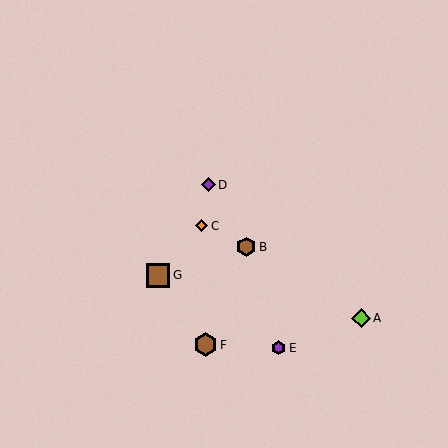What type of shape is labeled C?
Shape C is an orange diamond.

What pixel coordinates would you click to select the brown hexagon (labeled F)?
Click at (206, 345) to select the brown hexagon F.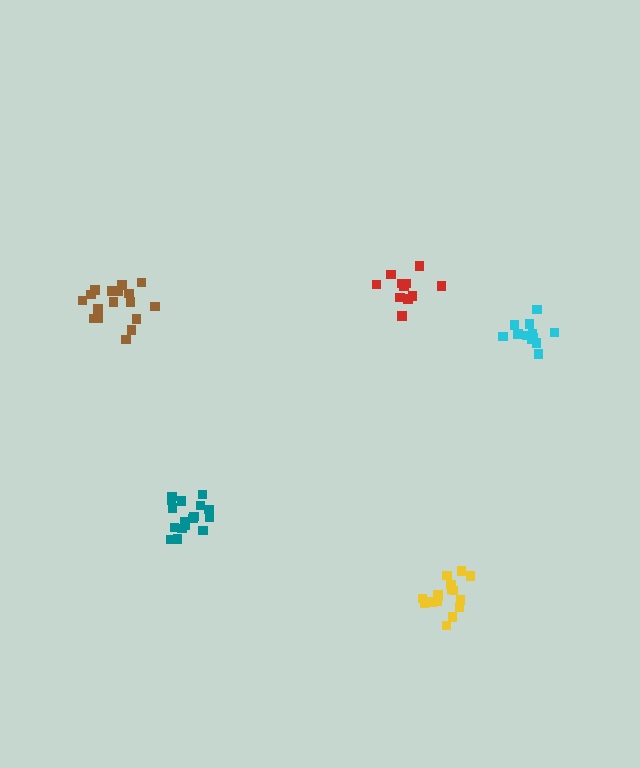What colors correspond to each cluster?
The clusters are colored: red, teal, yellow, brown, cyan.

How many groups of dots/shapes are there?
There are 5 groups.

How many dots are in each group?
Group 1: 11 dots, Group 2: 17 dots, Group 3: 17 dots, Group 4: 17 dots, Group 5: 12 dots (74 total).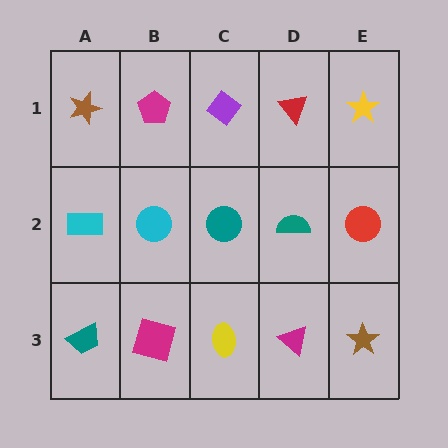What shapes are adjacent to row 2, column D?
A red triangle (row 1, column D), a magenta triangle (row 3, column D), a teal circle (row 2, column C), a red circle (row 2, column E).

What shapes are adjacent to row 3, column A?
A cyan rectangle (row 2, column A), a magenta square (row 3, column B).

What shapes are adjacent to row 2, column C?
A purple diamond (row 1, column C), a yellow ellipse (row 3, column C), a cyan circle (row 2, column B), a teal semicircle (row 2, column D).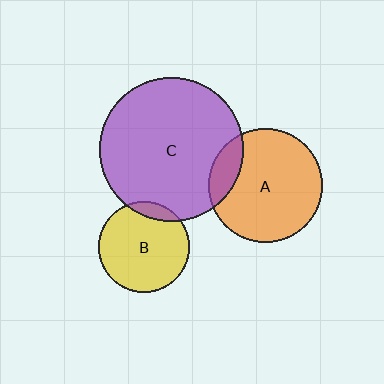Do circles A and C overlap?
Yes.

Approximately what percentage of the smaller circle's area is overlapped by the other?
Approximately 15%.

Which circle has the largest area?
Circle C (purple).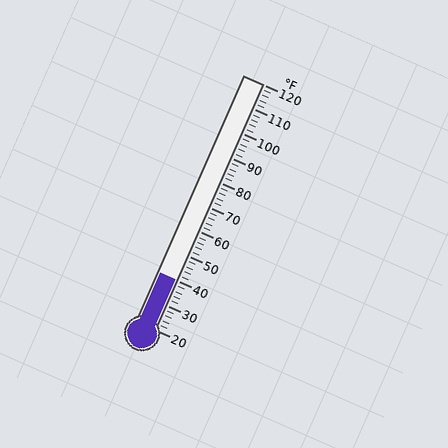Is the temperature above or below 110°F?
The temperature is below 110°F.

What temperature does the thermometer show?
The thermometer shows approximately 40°F.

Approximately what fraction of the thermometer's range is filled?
The thermometer is filled to approximately 20% of its range.